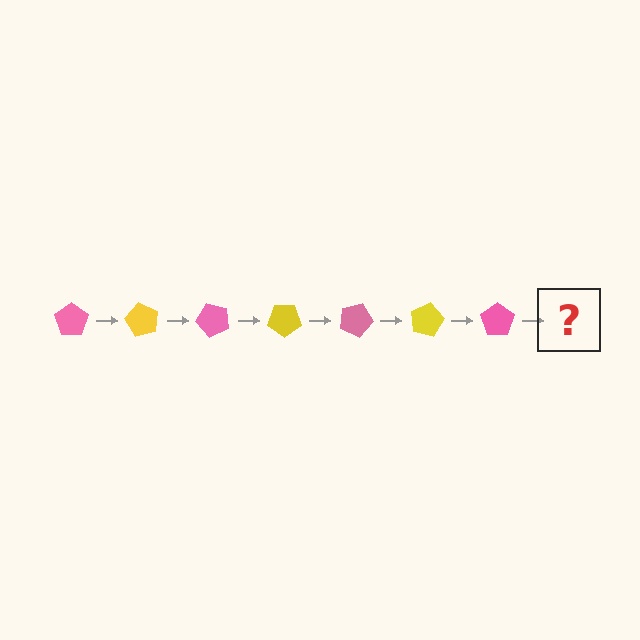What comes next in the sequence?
The next element should be a yellow pentagon, rotated 420 degrees from the start.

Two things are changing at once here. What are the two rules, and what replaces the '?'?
The two rules are that it rotates 60 degrees each step and the color cycles through pink and yellow. The '?' should be a yellow pentagon, rotated 420 degrees from the start.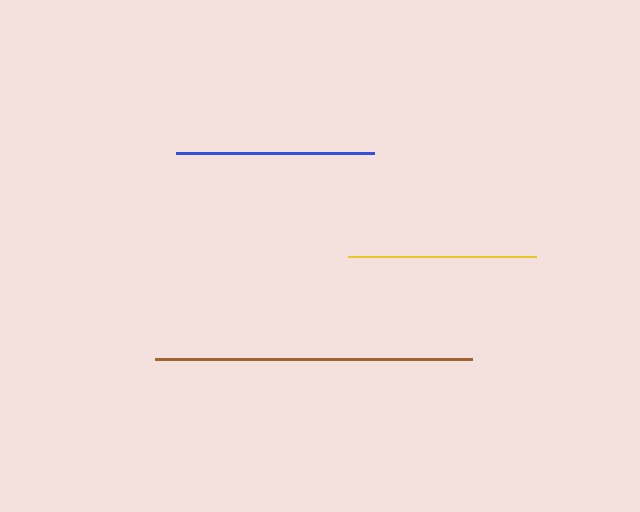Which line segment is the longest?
The brown line is the longest at approximately 317 pixels.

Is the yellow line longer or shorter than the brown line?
The brown line is longer than the yellow line.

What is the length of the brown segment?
The brown segment is approximately 317 pixels long.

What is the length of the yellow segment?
The yellow segment is approximately 188 pixels long.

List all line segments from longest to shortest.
From longest to shortest: brown, blue, yellow.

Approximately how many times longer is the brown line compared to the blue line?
The brown line is approximately 1.6 times the length of the blue line.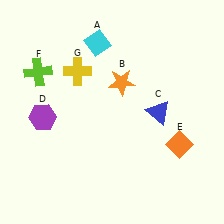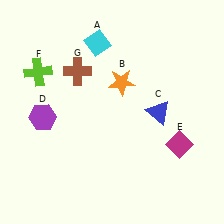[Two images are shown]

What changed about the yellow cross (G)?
In Image 1, G is yellow. In Image 2, it changed to brown.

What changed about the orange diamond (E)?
In Image 1, E is orange. In Image 2, it changed to magenta.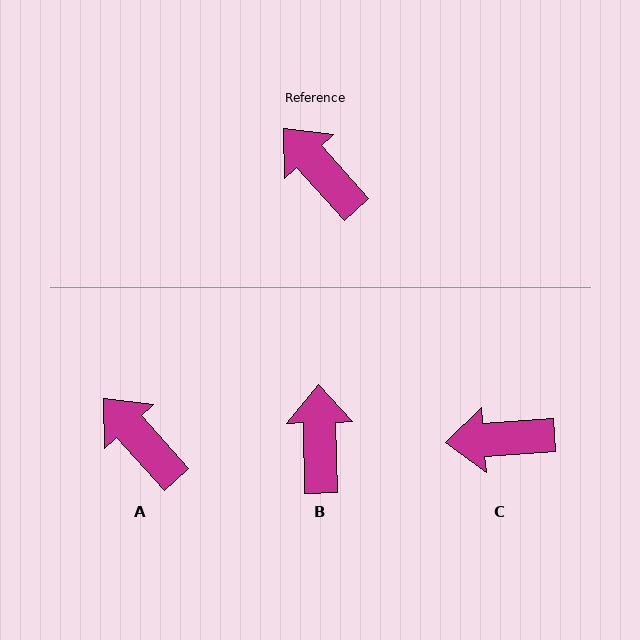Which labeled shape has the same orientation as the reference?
A.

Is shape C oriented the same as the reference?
No, it is off by about 52 degrees.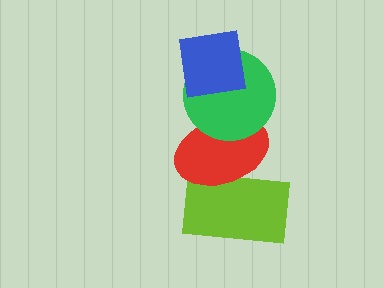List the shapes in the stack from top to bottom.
From top to bottom: the blue square, the green circle, the red ellipse, the lime rectangle.